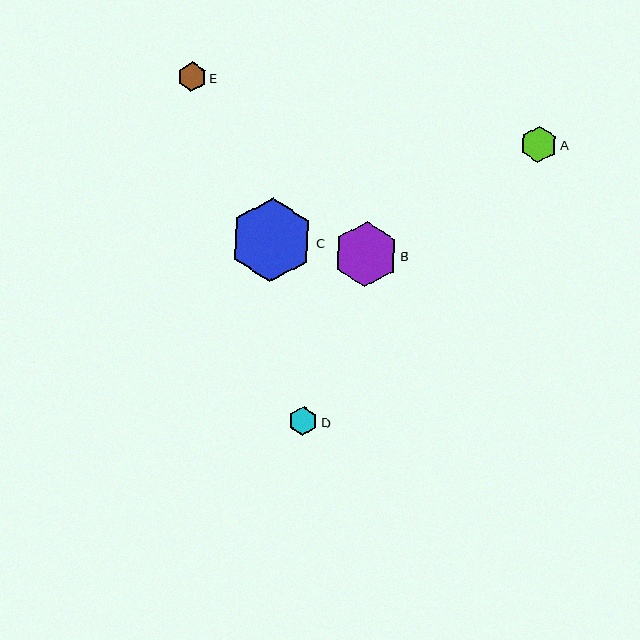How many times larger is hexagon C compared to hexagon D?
Hexagon C is approximately 2.9 times the size of hexagon D.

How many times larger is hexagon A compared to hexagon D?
Hexagon A is approximately 1.3 times the size of hexagon D.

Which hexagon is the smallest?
Hexagon D is the smallest with a size of approximately 29 pixels.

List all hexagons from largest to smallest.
From largest to smallest: C, B, A, E, D.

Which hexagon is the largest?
Hexagon C is the largest with a size of approximately 84 pixels.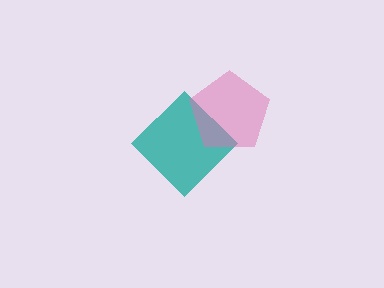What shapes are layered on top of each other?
The layered shapes are: a teal diamond, a pink pentagon.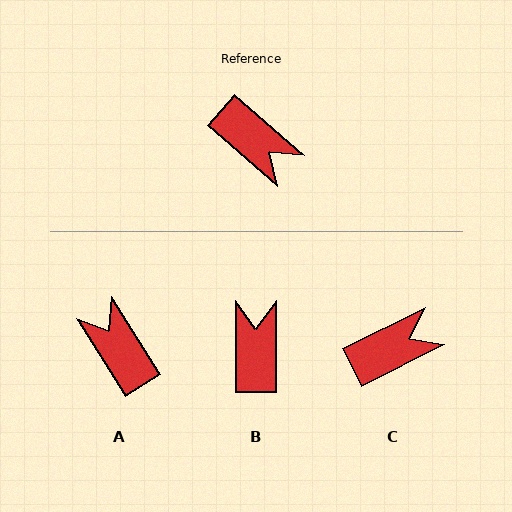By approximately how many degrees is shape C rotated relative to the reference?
Approximately 68 degrees counter-clockwise.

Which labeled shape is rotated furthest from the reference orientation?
A, about 163 degrees away.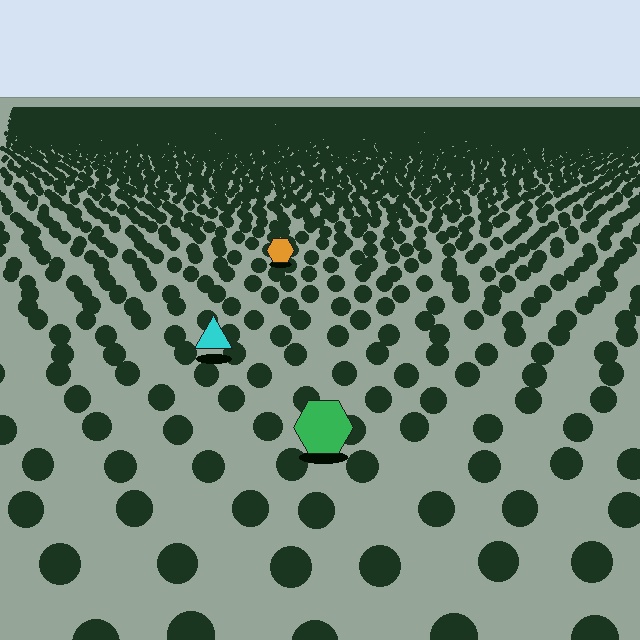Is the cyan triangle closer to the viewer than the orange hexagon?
Yes. The cyan triangle is closer — you can tell from the texture gradient: the ground texture is coarser near it.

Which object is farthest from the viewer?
The orange hexagon is farthest from the viewer. It appears smaller and the ground texture around it is denser.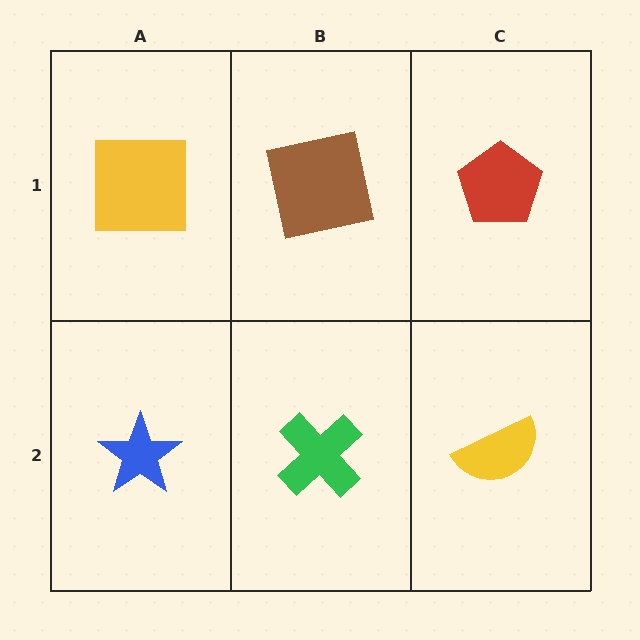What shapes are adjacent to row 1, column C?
A yellow semicircle (row 2, column C), a brown square (row 1, column B).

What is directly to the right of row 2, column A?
A green cross.